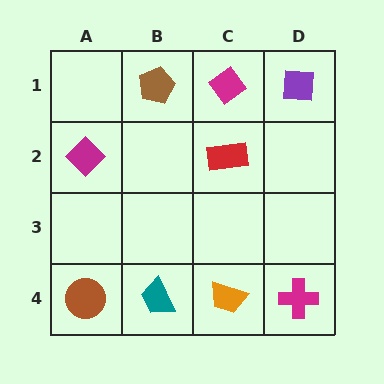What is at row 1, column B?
A brown pentagon.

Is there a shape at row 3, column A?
No, that cell is empty.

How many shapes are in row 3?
0 shapes.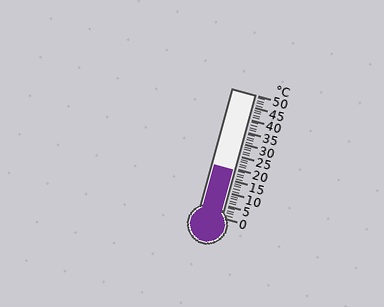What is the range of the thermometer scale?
The thermometer scale ranges from 0°C to 50°C.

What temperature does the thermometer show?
The thermometer shows approximately 19°C.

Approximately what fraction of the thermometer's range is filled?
The thermometer is filled to approximately 40% of its range.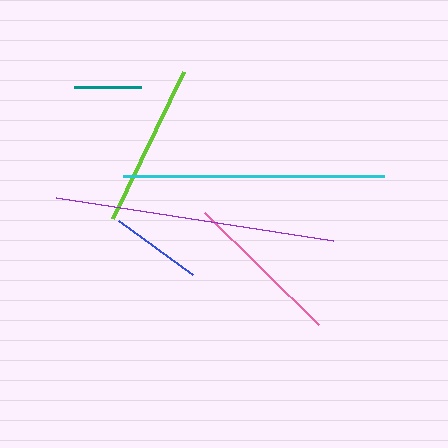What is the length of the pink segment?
The pink segment is approximately 160 pixels long.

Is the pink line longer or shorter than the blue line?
The pink line is longer than the blue line.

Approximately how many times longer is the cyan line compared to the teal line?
The cyan line is approximately 3.9 times the length of the teal line.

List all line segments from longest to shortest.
From longest to shortest: purple, cyan, lime, pink, blue, teal.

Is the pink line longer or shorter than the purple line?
The purple line is longer than the pink line.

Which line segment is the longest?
The purple line is the longest at approximately 280 pixels.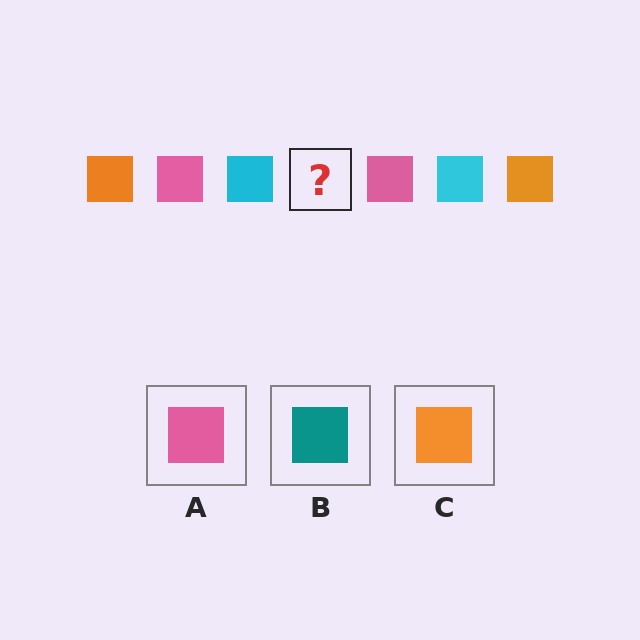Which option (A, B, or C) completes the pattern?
C.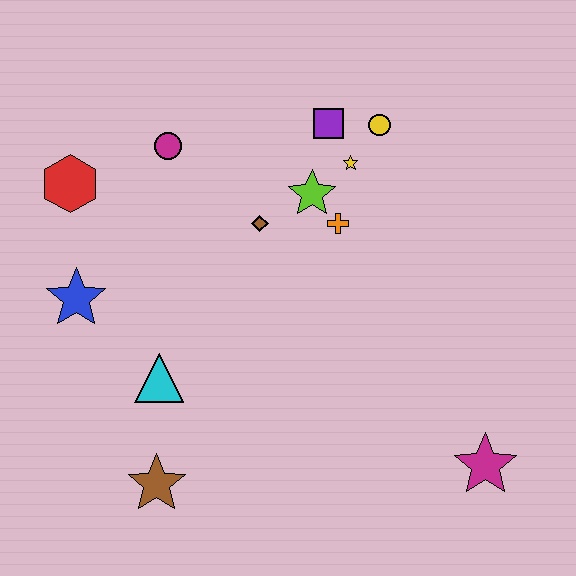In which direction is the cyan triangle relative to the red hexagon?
The cyan triangle is below the red hexagon.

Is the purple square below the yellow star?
No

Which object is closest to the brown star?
The cyan triangle is closest to the brown star.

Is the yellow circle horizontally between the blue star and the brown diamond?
No